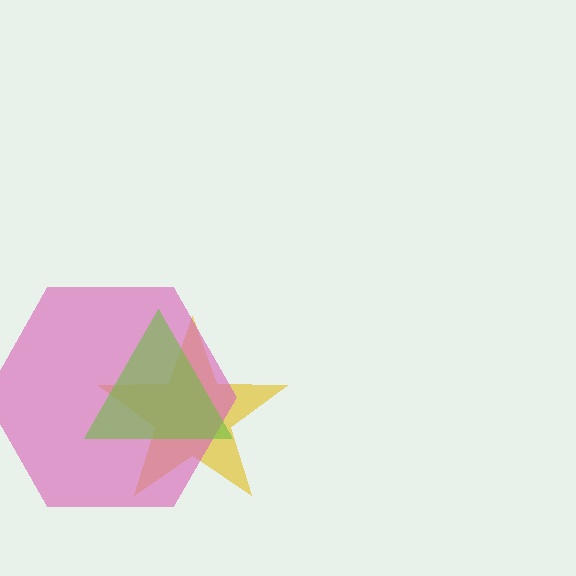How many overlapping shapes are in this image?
There are 3 overlapping shapes in the image.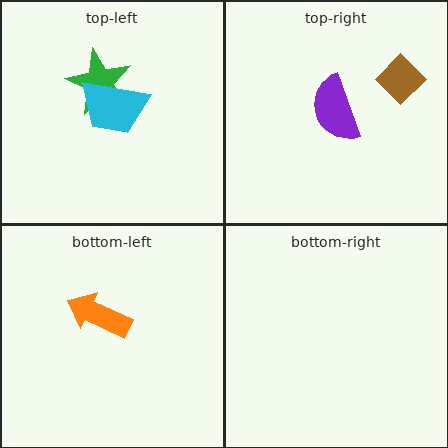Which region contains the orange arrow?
The bottom-left region.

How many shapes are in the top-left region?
2.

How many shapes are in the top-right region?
2.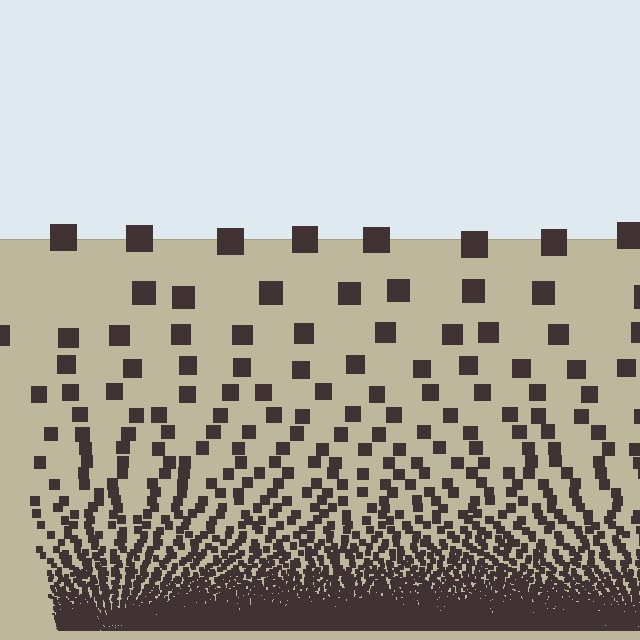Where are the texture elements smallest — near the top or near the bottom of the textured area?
Near the bottom.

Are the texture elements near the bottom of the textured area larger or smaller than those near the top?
Smaller. The gradient is inverted — elements near the bottom are smaller and denser.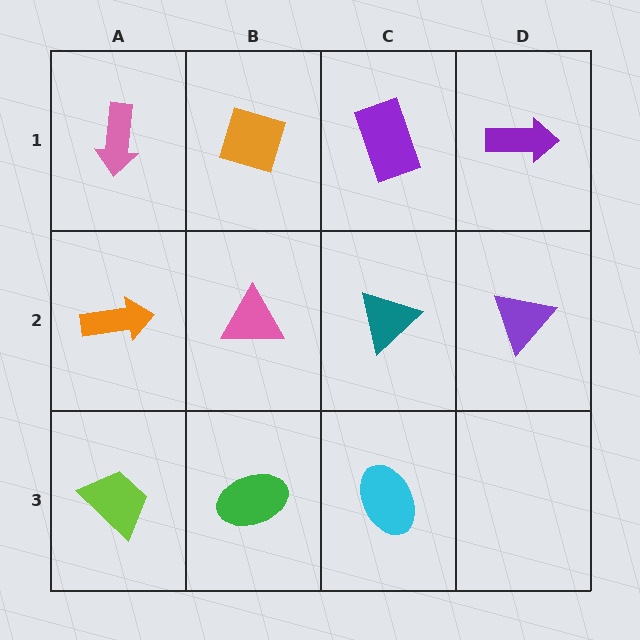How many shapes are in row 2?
4 shapes.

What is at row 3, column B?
A green ellipse.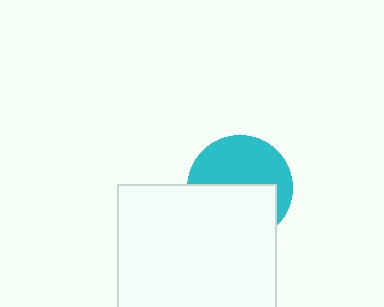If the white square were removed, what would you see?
You would see the complete cyan circle.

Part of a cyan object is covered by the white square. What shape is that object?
It is a circle.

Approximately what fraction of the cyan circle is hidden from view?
Roughly 50% of the cyan circle is hidden behind the white square.